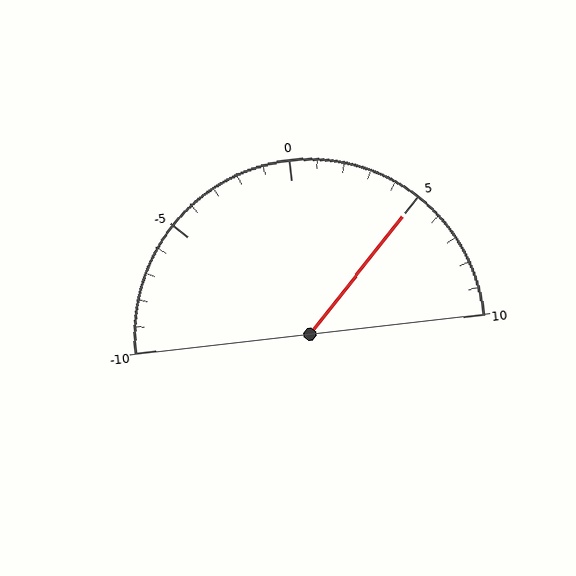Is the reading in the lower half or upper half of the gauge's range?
The reading is in the upper half of the range (-10 to 10).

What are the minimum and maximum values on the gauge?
The gauge ranges from -10 to 10.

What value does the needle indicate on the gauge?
The needle indicates approximately 5.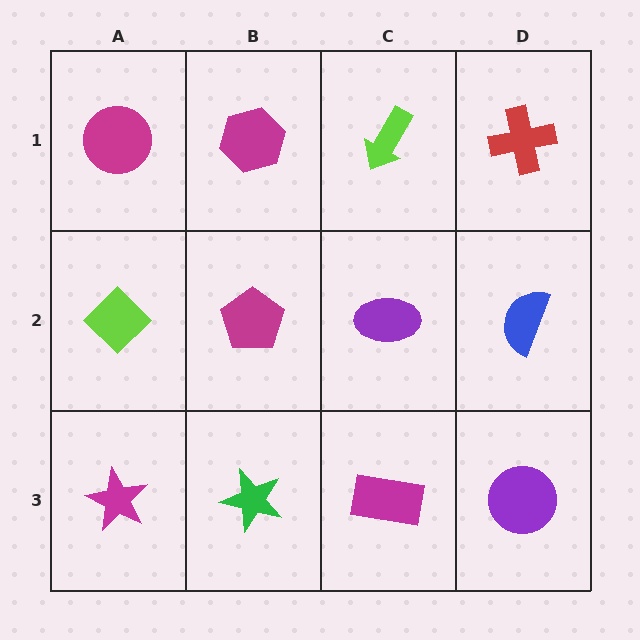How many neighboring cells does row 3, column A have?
2.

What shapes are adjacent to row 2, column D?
A red cross (row 1, column D), a purple circle (row 3, column D), a purple ellipse (row 2, column C).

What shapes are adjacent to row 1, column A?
A lime diamond (row 2, column A), a magenta hexagon (row 1, column B).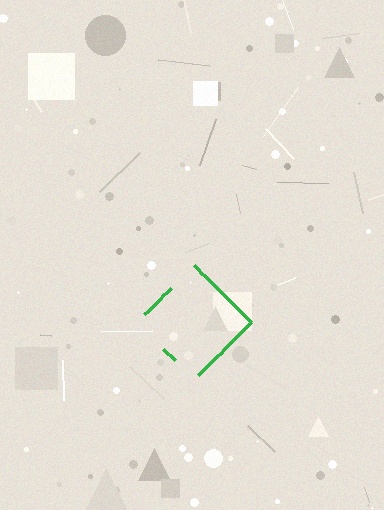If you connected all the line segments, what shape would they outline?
They would outline a diamond.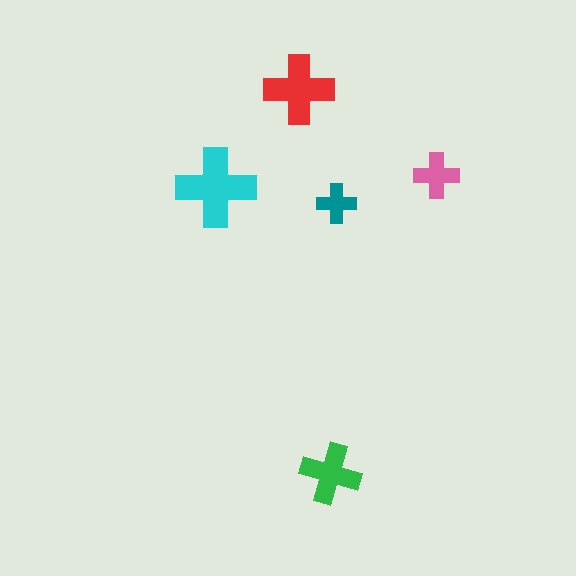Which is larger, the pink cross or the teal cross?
The pink one.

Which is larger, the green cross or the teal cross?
The green one.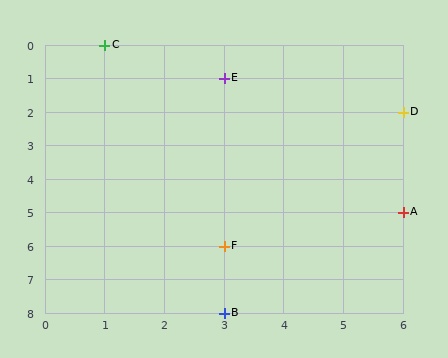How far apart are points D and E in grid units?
Points D and E are 3 columns and 1 row apart (about 3.2 grid units diagonally).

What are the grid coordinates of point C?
Point C is at grid coordinates (1, 0).